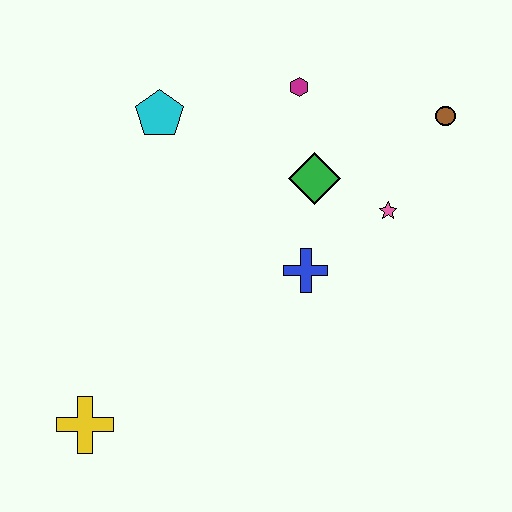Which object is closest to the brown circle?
The pink star is closest to the brown circle.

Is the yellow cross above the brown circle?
No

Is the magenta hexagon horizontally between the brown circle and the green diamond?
No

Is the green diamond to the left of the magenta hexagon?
No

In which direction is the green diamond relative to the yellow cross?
The green diamond is above the yellow cross.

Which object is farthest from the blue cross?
The yellow cross is farthest from the blue cross.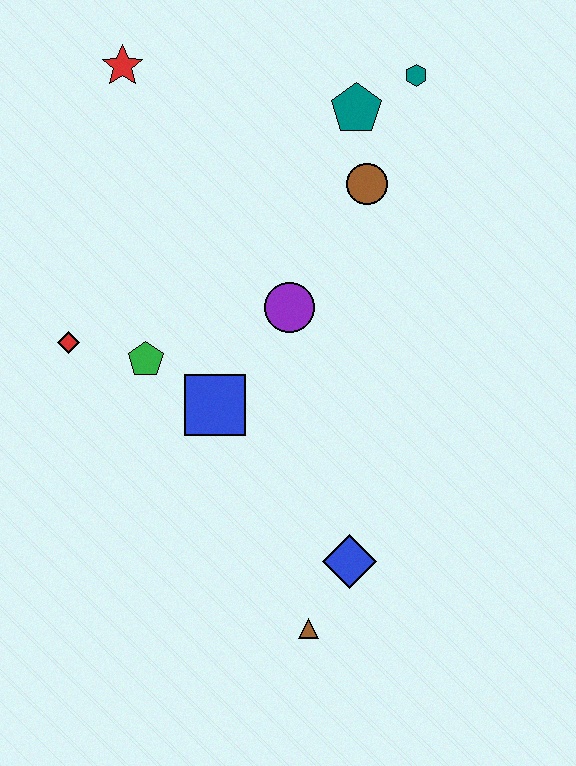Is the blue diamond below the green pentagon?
Yes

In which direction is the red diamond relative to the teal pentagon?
The red diamond is to the left of the teal pentagon.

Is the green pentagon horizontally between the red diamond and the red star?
No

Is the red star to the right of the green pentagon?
No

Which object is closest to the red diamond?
The green pentagon is closest to the red diamond.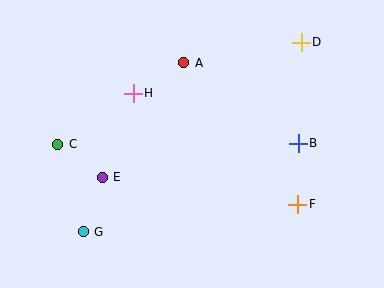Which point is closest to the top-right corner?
Point D is closest to the top-right corner.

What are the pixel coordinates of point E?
Point E is at (102, 177).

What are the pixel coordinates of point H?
Point H is at (133, 93).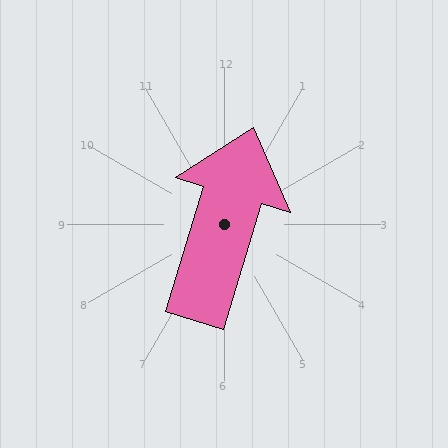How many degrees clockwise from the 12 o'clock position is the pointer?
Approximately 17 degrees.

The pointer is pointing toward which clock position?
Roughly 1 o'clock.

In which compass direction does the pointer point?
North.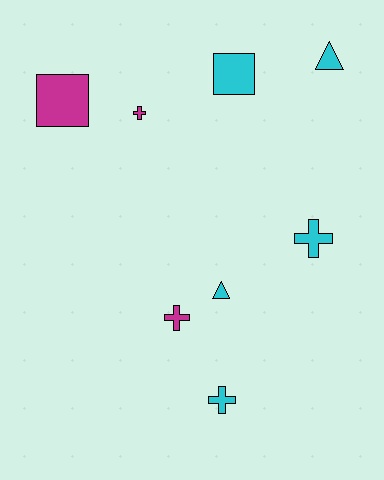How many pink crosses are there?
There are no pink crosses.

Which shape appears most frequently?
Cross, with 4 objects.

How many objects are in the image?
There are 8 objects.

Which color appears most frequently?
Cyan, with 5 objects.